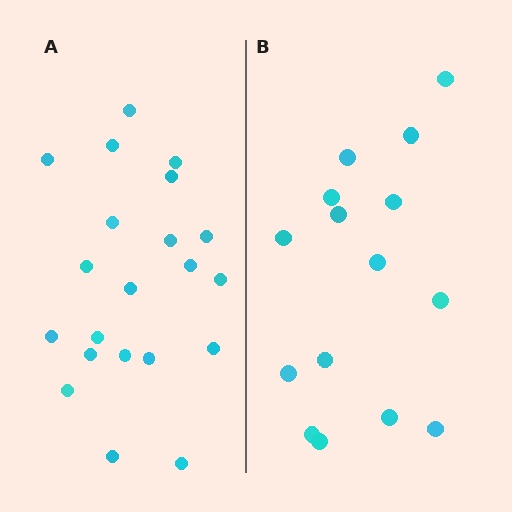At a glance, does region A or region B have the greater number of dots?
Region A (the left region) has more dots.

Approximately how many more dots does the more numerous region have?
Region A has about 6 more dots than region B.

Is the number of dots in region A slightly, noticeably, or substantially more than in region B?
Region A has noticeably more, but not dramatically so. The ratio is roughly 1.4 to 1.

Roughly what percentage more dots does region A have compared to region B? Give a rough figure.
About 40% more.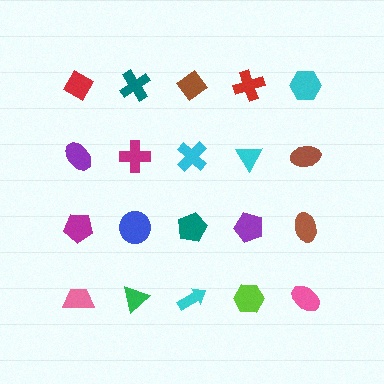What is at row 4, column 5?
A pink ellipse.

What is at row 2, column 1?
A purple ellipse.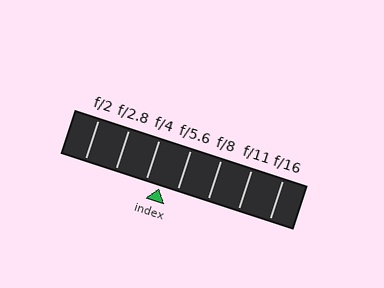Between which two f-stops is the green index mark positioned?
The index mark is between f/4 and f/5.6.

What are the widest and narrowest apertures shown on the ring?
The widest aperture shown is f/2 and the narrowest is f/16.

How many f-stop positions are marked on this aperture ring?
There are 7 f-stop positions marked.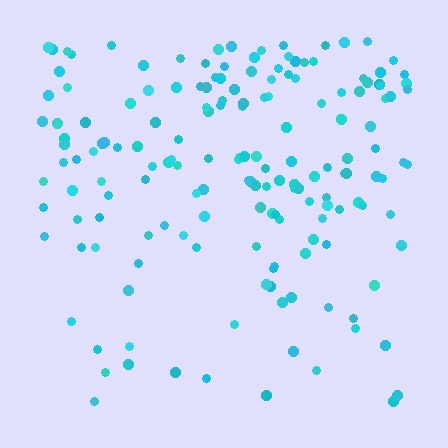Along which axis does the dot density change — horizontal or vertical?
Vertical.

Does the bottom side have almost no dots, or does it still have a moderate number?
Still a moderate number, just noticeably fewer than the top.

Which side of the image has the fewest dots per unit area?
The bottom.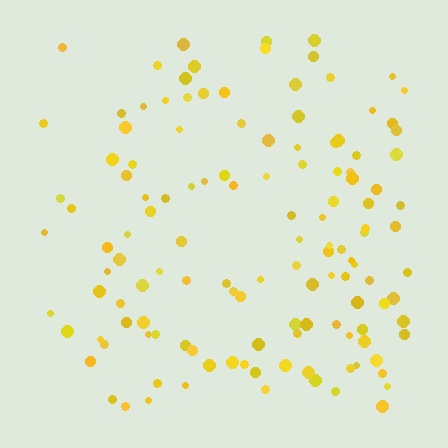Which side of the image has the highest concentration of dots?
The right.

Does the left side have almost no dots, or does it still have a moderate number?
Still a moderate number, just noticeably fewer than the right.